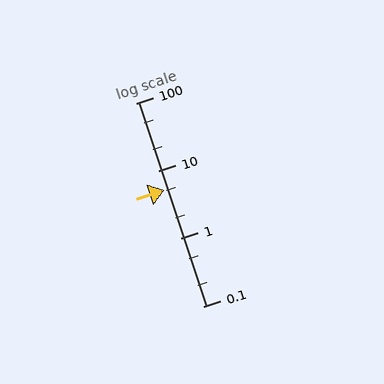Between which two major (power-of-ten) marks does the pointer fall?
The pointer is between 1 and 10.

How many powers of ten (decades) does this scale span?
The scale spans 3 decades, from 0.1 to 100.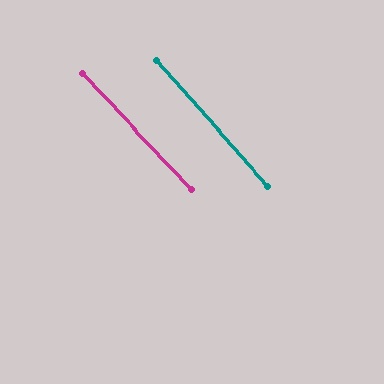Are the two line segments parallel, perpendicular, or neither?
Parallel — their directions differ by only 1.7°.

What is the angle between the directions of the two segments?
Approximately 2 degrees.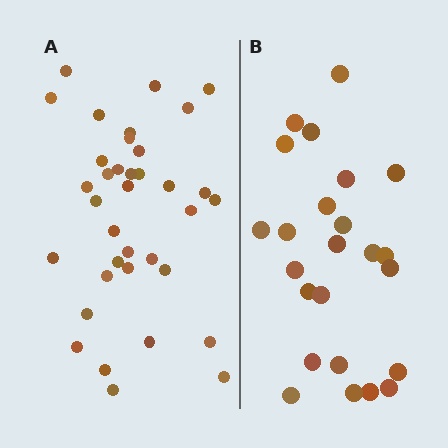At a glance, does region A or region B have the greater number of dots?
Region A (the left region) has more dots.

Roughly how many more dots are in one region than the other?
Region A has roughly 12 or so more dots than region B.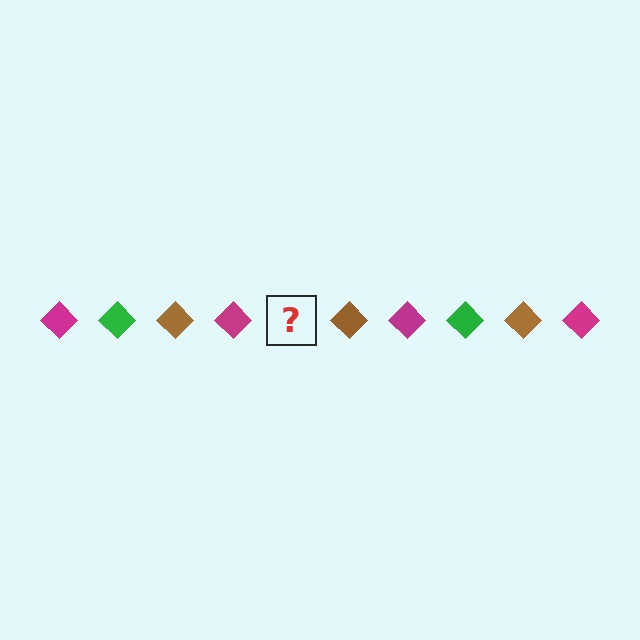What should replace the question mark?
The question mark should be replaced with a green diamond.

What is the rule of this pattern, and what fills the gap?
The rule is that the pattern cycles through magenta, green, brown diamonds. The gap should be filled with a green diamond.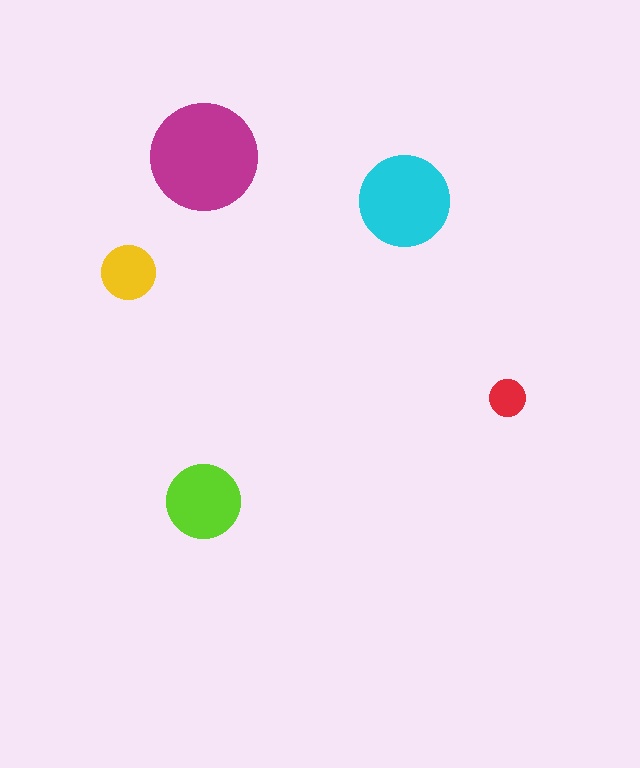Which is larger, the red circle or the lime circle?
The lime one.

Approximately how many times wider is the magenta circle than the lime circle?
About 1.5 times wider.